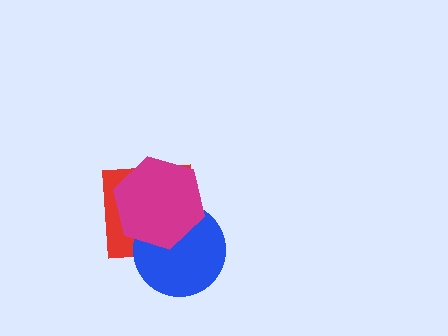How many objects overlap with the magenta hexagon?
2 objects overlap with the magenta hexagon.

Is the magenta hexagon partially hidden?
No, no other shape covers it.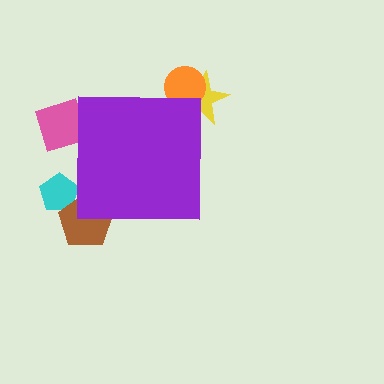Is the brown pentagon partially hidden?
Yes, the brown pentagon is partially hidden behind the purple square.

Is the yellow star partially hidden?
Yes, the yellow star is partially hidden behind the purple square.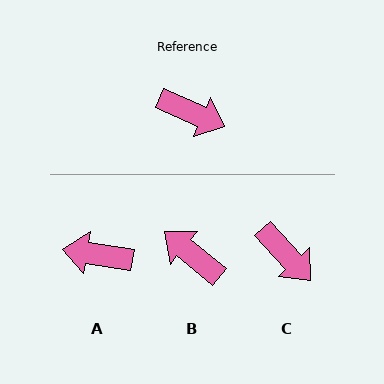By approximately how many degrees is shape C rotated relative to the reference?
Approximately 24 degrees clockwise.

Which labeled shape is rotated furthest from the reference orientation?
A, about 165 degrees away.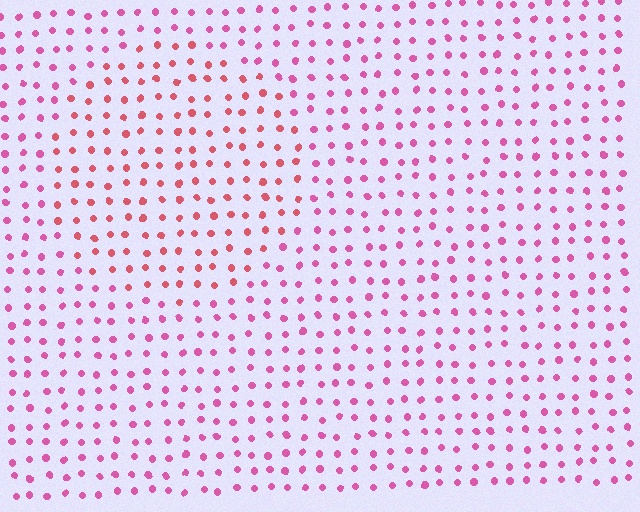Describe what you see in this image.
The image is filled with small pink elements in a uniform arrangement. A circle-shaped region is visible where the elements are tinted to a slightly different hue, forming a subtle color boundary.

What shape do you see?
I see a circle.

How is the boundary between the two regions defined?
The boundary is defined purely by a slight shift in hue (about 29 degrees). Spacing, size, and orientation are identical on both sides.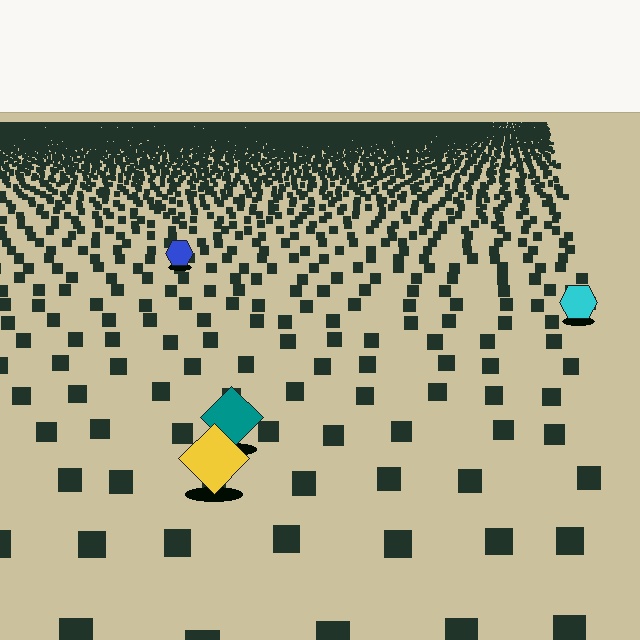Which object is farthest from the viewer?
The blue hexagon is farthest from the viewer. It appears smaller and the ground texture around it is denser.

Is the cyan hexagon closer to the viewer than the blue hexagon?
Yes. The cyan hexagon is closer — you can tell from the texture gradient: the ground texture is coarser near it.